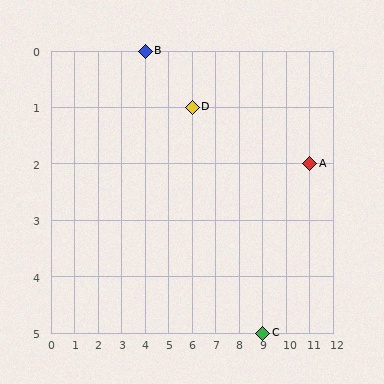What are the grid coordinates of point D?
Point D is at grid coordinates (6, 1).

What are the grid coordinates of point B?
Point B is at grid coordinates (4, 0).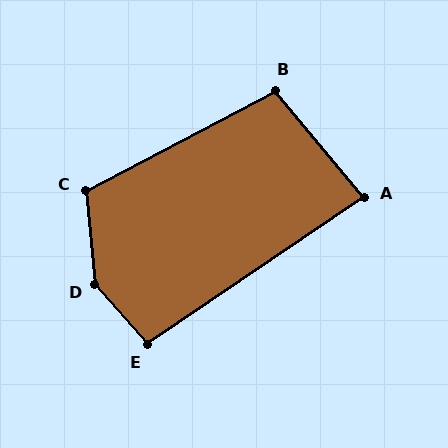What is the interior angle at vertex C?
Approximately 112 degrees (obtuse).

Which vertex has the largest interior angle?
D, at approximately 144 degrees.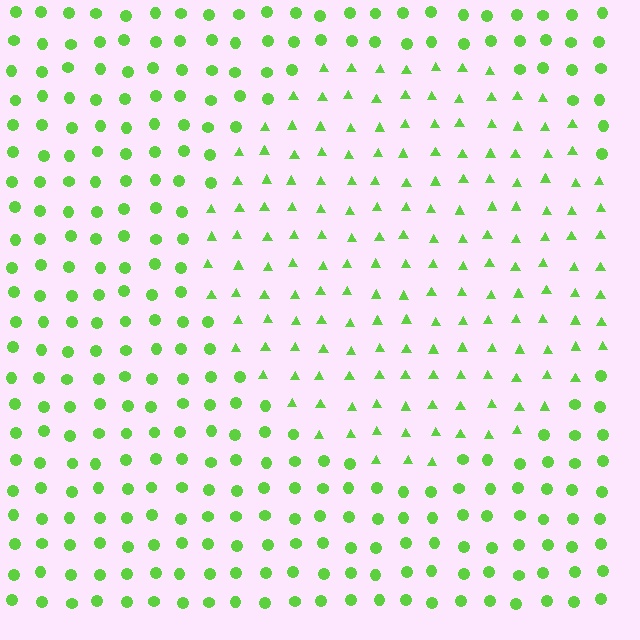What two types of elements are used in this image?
The image uses triangles inside the circle region and circles outside it.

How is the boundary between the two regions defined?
The boundary is defined by a change in element shape: triangles inside vs. circles outside. All elements share the same color and spacing.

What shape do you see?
I see a circle.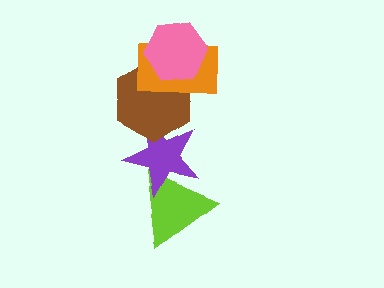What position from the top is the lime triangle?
The lime triangle is 5th from the top.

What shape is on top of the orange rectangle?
The pink hexagon is on top of the orange rectangle.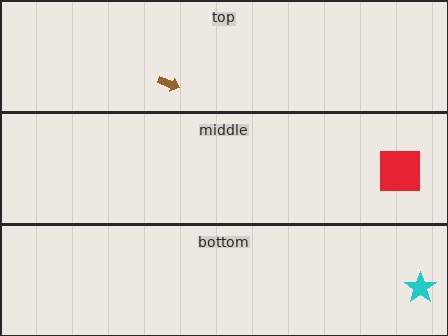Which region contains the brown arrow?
The top region.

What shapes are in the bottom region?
The cyan star.